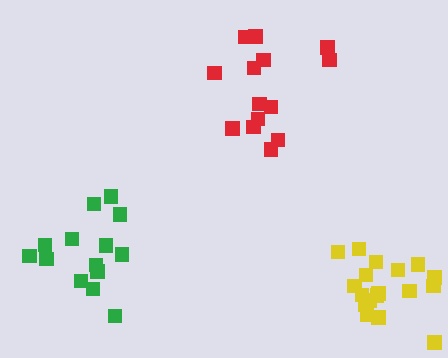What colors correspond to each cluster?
The clusters are colored: green, red, yellow.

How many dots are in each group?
Group 1: 14 dots, Group 2: 14 dots, Group 3: 19 dots (47 total).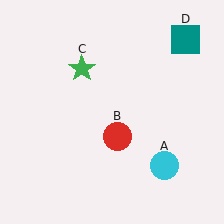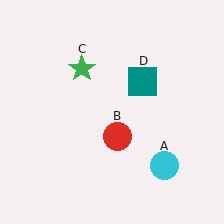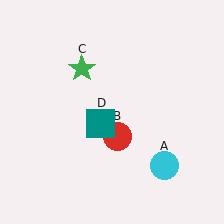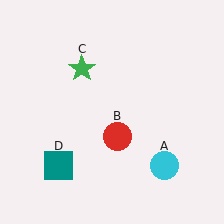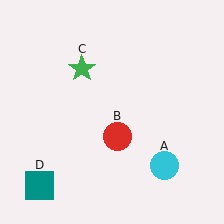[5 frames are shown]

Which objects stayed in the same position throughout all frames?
Cyan circle (object A) and red circle (object B) and green star (object C) remained stationary.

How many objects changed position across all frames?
1 object changed position: teal square (object D).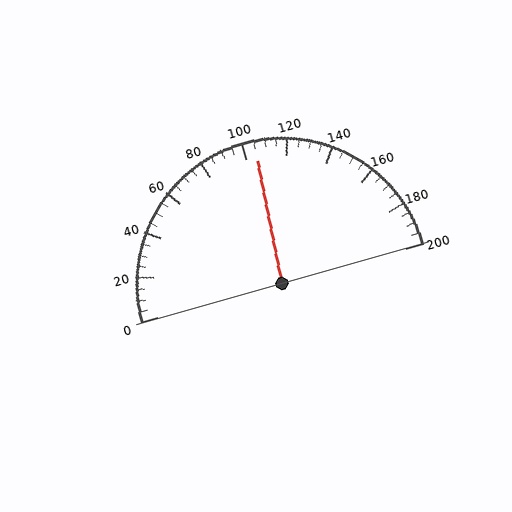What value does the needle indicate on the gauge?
The needle indicates approximately 105.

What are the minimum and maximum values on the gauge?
The gauge ranges from 0 to 200.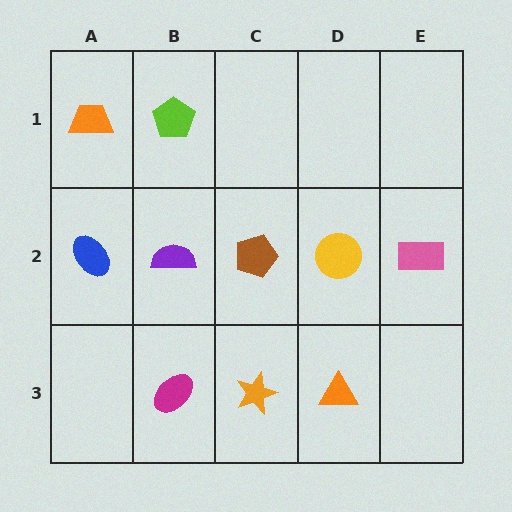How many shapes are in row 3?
3 shapes.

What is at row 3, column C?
An orange star.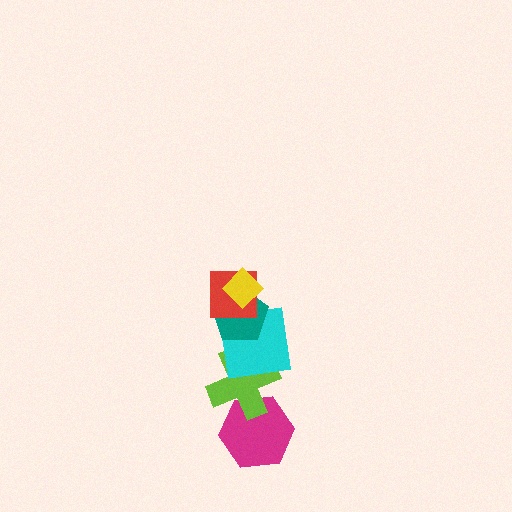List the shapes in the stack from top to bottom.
From top to bottom: the yellow diamond, the red square, the teal pentagon, the cyan square, the lime cross, the magenta hexagon.